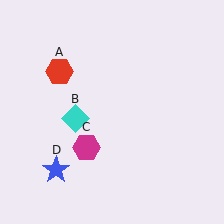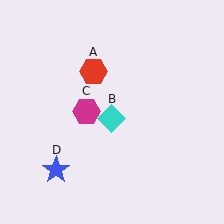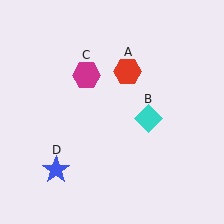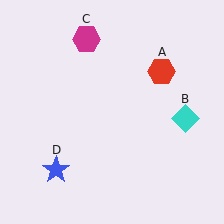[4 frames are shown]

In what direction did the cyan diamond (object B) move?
The cyan diamond (object B) moved right.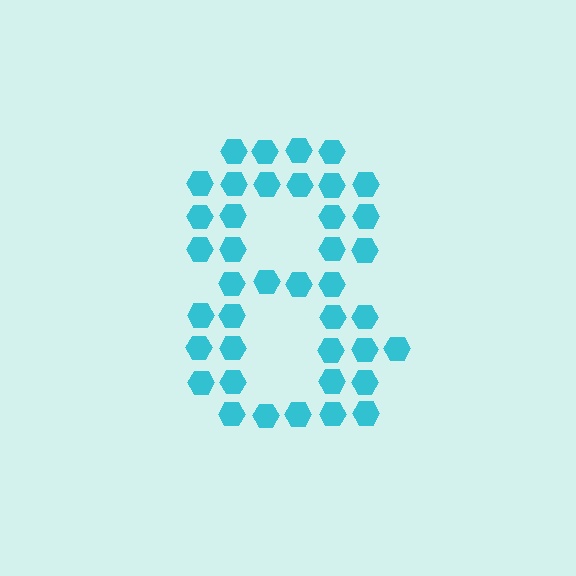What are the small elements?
The small elements are hexagons.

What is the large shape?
The large shape is the digit 8.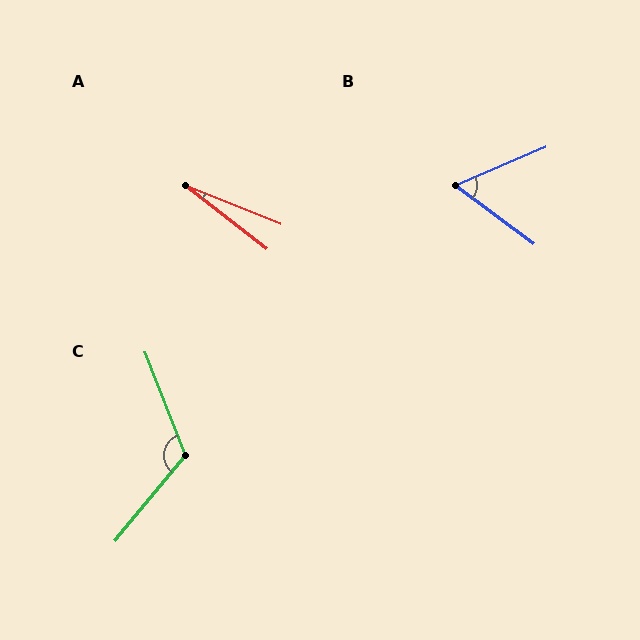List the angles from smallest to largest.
A (16°), B (60°), C (119°).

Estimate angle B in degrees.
Approximately 60 degrees.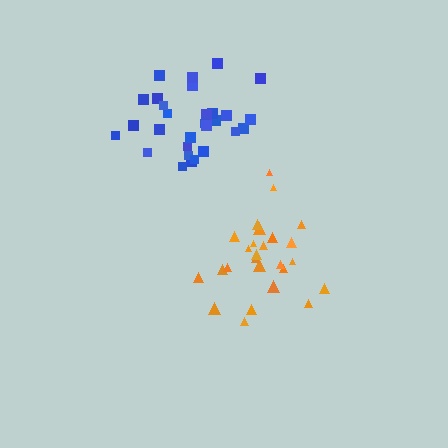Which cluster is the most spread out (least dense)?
Blue.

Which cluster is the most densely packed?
Orange.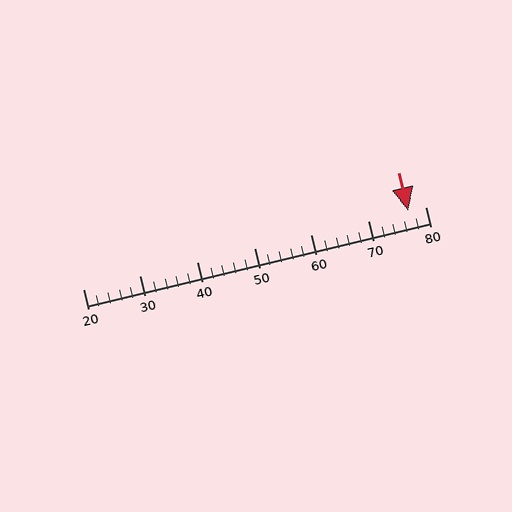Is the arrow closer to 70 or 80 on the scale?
The arrow is closer to 80.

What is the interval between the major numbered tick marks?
The major tick marks are spaced 10 units apart.